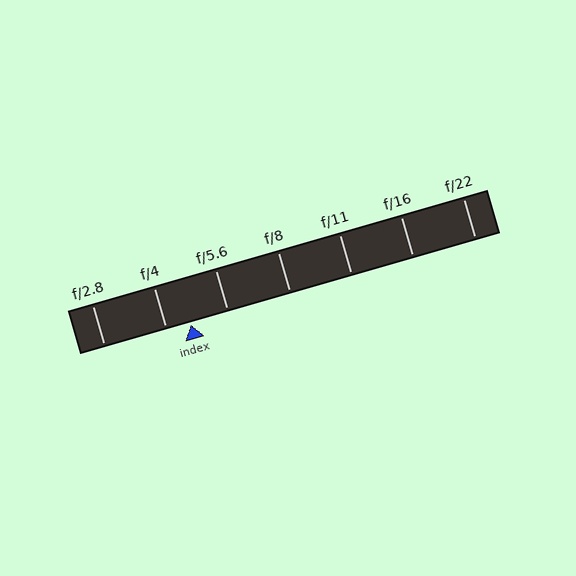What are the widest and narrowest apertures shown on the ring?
The widest aperture shown is f/2.8 and the narrowest is f/22.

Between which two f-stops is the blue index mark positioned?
The index mark is between f/4 and f/5.6.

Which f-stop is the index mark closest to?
The index mark is closest to f/4.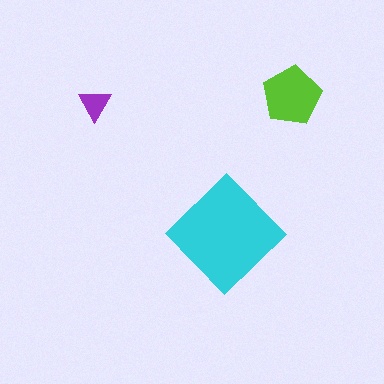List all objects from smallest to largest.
The purple triangle, the lime pentagon, the cyan diamond.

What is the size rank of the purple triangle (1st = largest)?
3rd.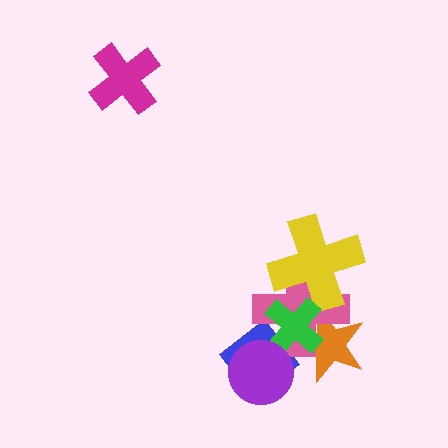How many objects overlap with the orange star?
3 objects overlap with the orange star.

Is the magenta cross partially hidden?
No, no other shape covers it.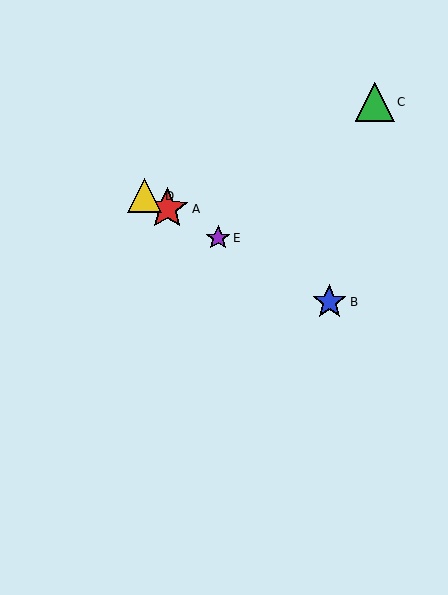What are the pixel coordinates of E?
Object E is at (218, 238).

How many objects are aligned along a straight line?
4 objects (A, B, D, E) are aligned along a straight line.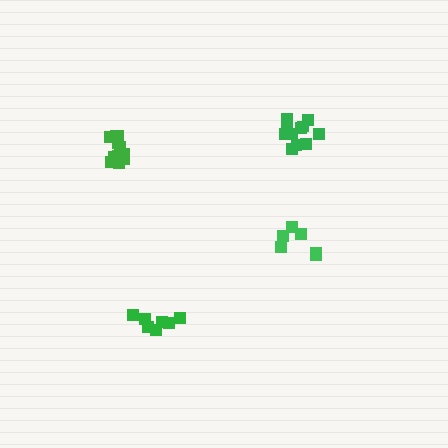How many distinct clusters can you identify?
There are 4 distinct clusters.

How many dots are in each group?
Group 1: 6 dots, Group 2: 7 dots, Group 3: 12 dots, Group 4: 11 dots (36 total).